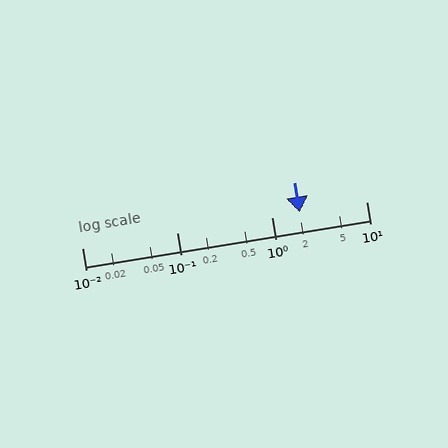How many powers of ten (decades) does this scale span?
The scale spans 3 decades, from 0.01 to 10.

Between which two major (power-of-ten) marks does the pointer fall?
The pointer is between 1 and 10.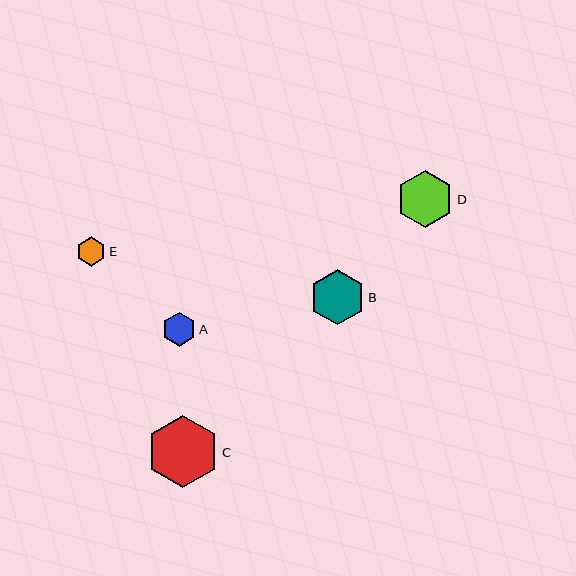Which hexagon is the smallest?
Hexagon E is the smallest with a size of approximately 30 pixels.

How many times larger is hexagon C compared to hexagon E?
Hexagon C is approximately 2.4 times the size of hexagon E.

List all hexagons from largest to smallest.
From largest to smallest: C, D, B, A, E.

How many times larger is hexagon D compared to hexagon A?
Hexagon D is approximately 1.7 times the size of hexagon A.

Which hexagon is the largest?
Hexagon C is the largest with a size of approximately 72 pixels.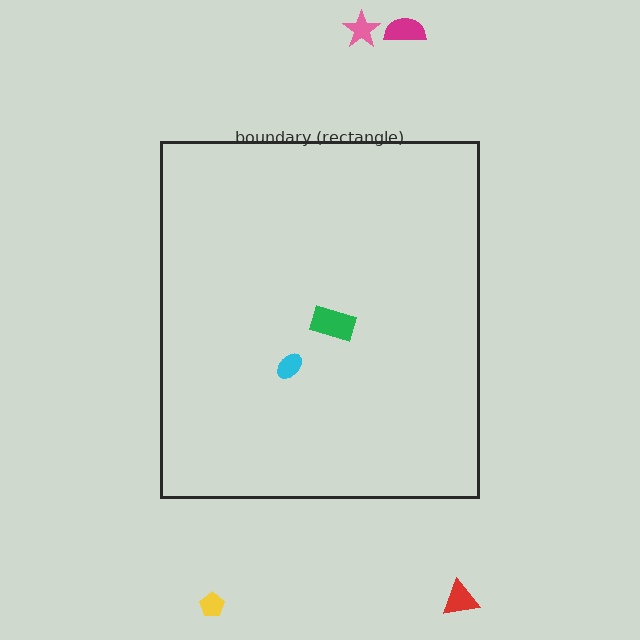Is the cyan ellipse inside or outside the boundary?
Inside.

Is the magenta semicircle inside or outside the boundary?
Outside.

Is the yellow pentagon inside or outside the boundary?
Outside.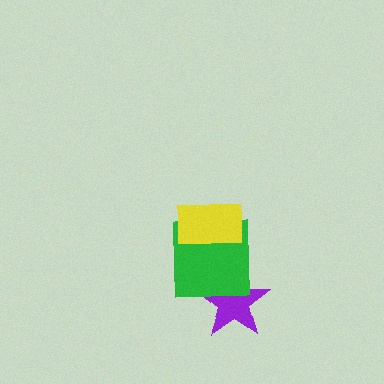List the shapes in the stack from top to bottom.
From top to bottom: the yellow rectangle, the green square, the purple star.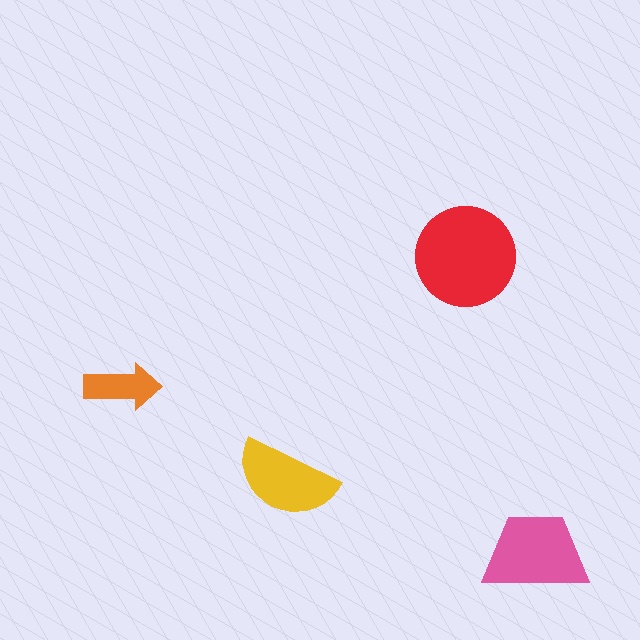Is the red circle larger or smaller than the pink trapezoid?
Larger.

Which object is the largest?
The red circle.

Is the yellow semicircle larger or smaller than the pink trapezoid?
Smaller.